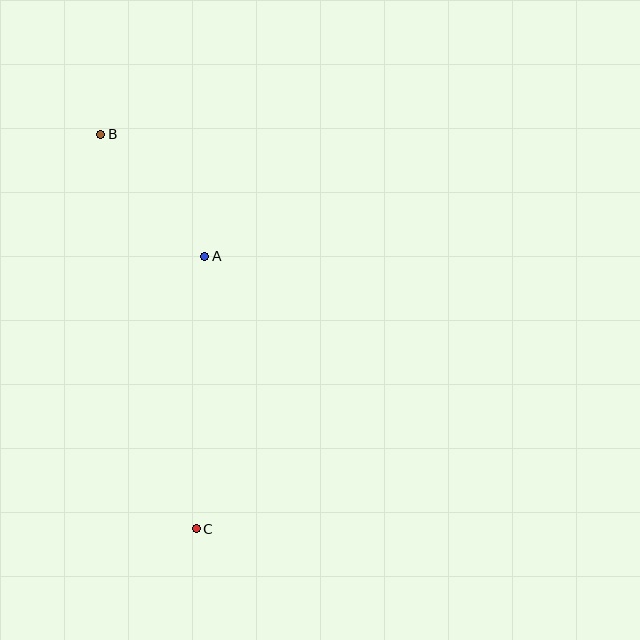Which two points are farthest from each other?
Points B and C are farthest from each other.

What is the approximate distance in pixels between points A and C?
The distance between A and C is approximately 273 pixels.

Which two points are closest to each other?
Points A and B are closest to each other.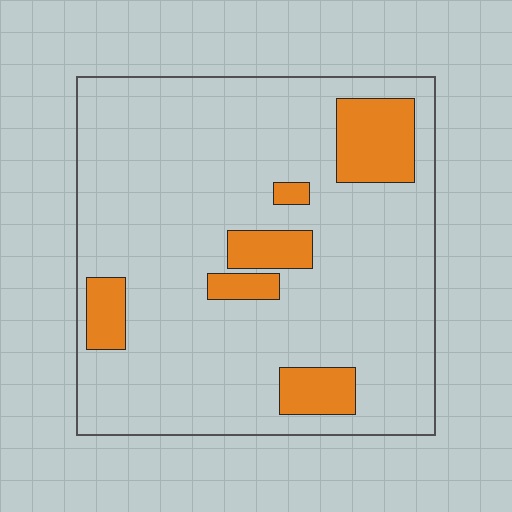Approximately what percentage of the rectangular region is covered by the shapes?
Approximately 15%.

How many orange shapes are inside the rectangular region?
6.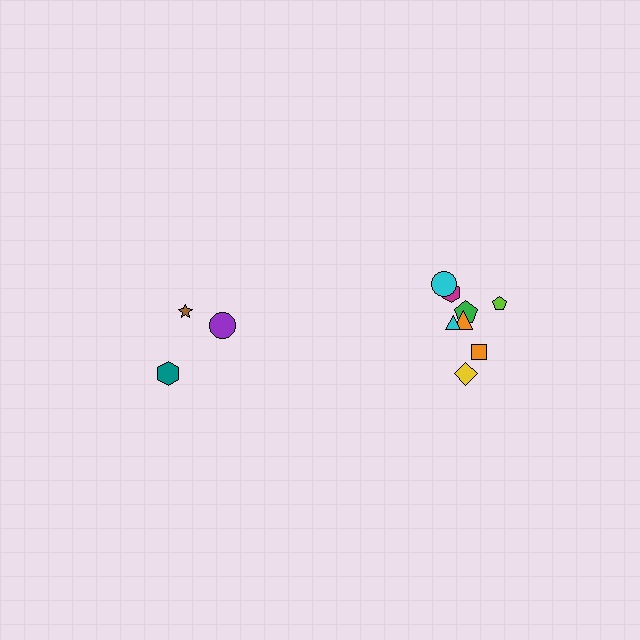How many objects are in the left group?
There are 3 objects.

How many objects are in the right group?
There are 8 objects.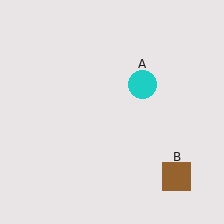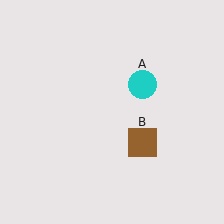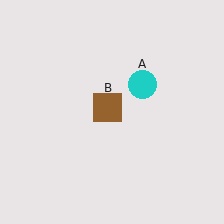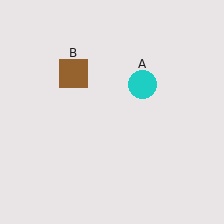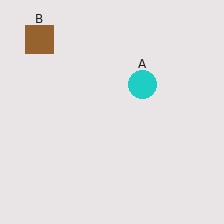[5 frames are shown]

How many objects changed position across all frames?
1 object changed position: brown square (object B).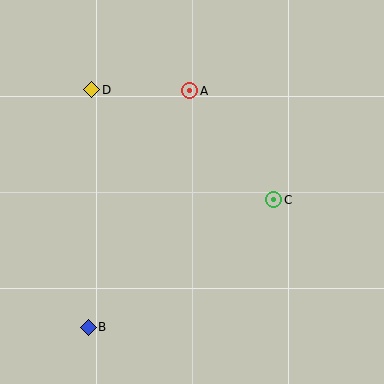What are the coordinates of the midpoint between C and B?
The midpoint between C and B is at (181, 264).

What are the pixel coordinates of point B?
Point B is at (88, 327).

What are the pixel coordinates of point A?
Point A is at (190, 91).